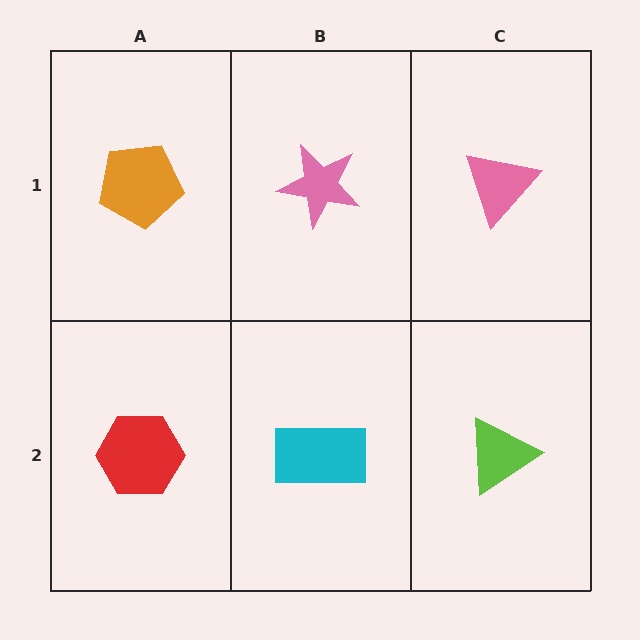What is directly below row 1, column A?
A red hexagon.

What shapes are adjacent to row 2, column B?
A pink star (row 1, column B), a red hexagon (row 2, column A), a lime triangle (row 2, column C).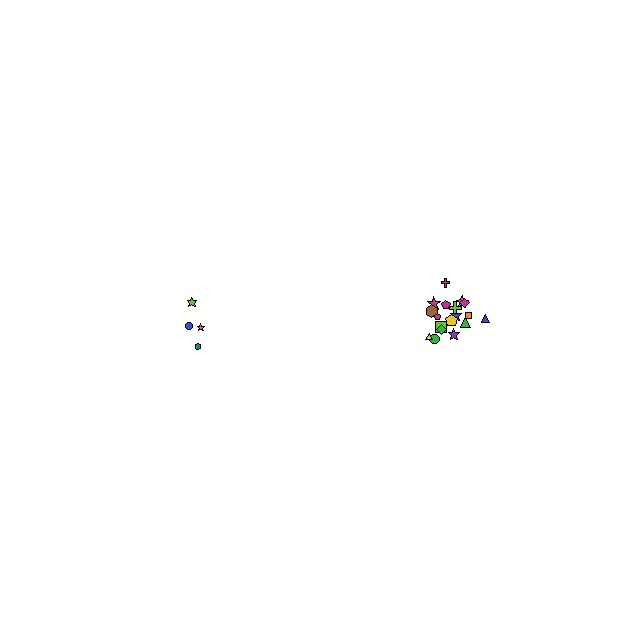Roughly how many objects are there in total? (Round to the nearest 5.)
Roughly 20 objects in total.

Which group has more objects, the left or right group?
The right group.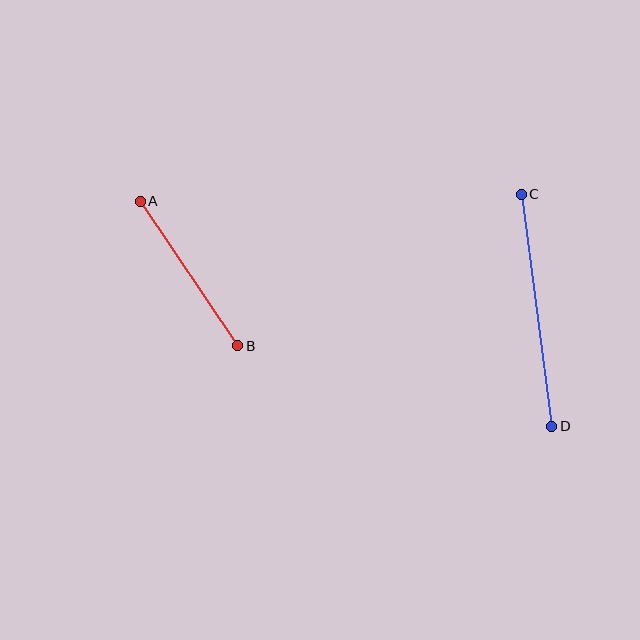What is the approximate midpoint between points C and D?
The midpoint is at approximately (536, 310) pixels.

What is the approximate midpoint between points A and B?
The midpoint is at approximately (189, 274) pixels.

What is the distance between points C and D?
The distance is approximately 234 pixels.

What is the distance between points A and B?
The distance is approximately 175 pixels.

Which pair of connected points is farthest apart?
Points C and D are farthest apart.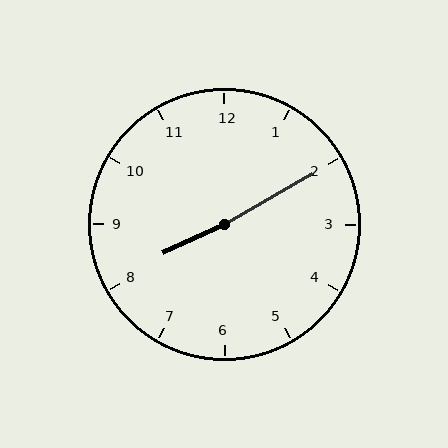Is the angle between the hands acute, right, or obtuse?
It is obtuse.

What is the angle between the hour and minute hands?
Approximately 175 degrees.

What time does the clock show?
8:10.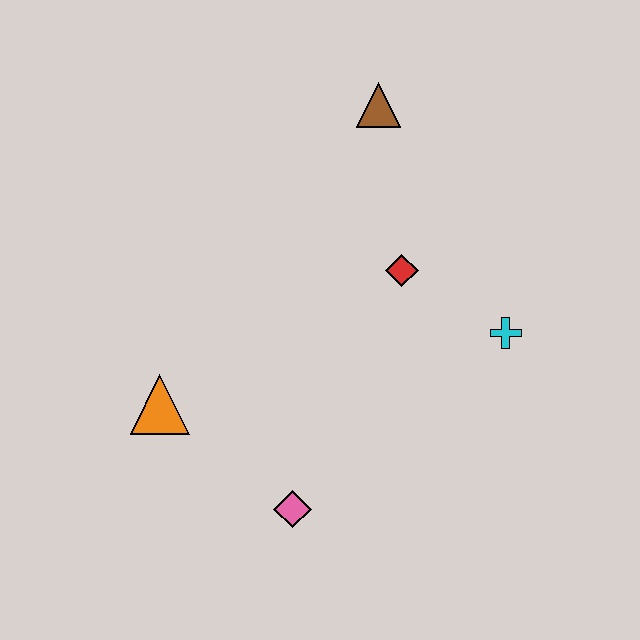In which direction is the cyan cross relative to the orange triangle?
The cyan cross is to the right of the orange triangle.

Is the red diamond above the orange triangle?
Yes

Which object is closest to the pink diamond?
The orange triangle is closest to the pink diamond.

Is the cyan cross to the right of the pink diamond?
Yes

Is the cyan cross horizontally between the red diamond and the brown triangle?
No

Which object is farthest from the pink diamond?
The brown triangle is farthest from the pink diamond.